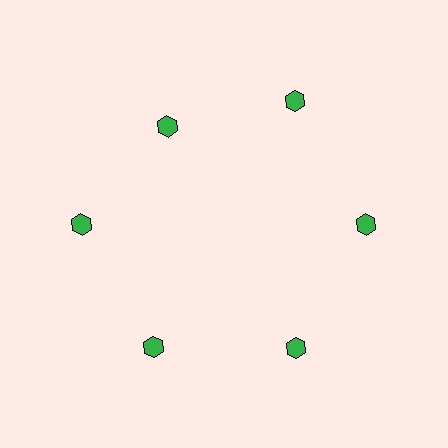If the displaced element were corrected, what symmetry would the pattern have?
It would have 6-fold rotational symmetry — the pattern would map onto itself every 60 degrees.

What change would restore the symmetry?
The symmetry would be restored by moving it outward, back onto the ring so that all 6 hexagons sit at equal angles and equal distance from the center.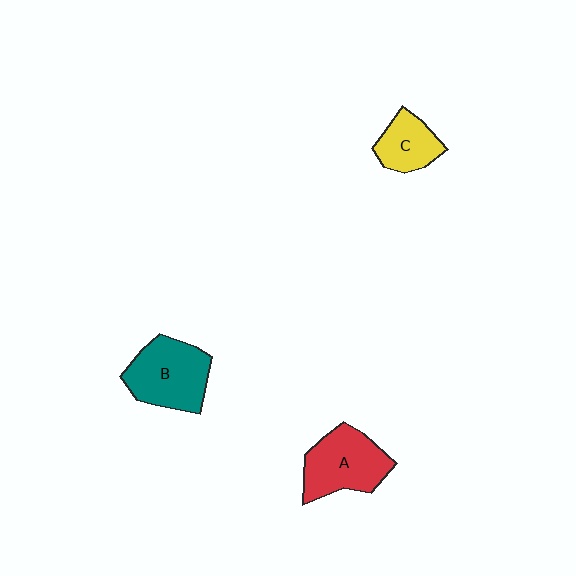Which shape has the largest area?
Shape B (teal).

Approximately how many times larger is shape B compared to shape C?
Approximately 1.7 times.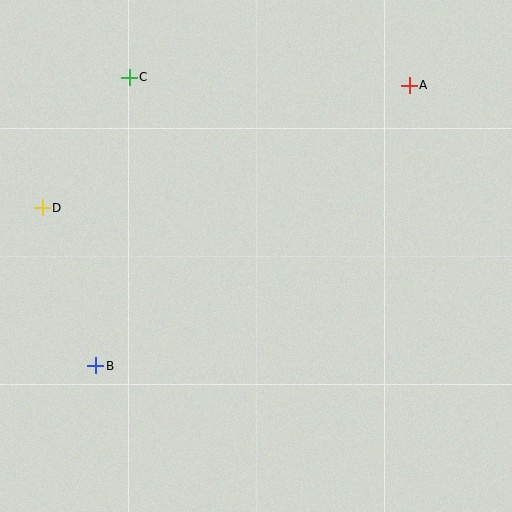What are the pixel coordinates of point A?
Point A is at (409, 85).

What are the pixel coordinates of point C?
Point C is at (129, 77).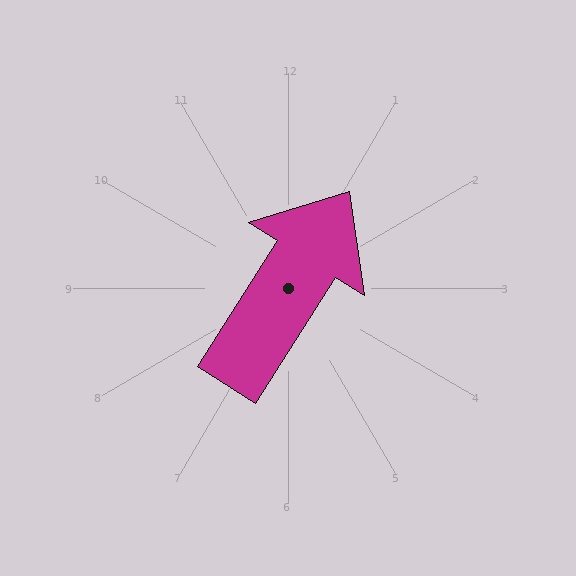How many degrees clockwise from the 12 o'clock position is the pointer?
Approximately 32 degrees.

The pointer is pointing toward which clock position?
Roughly 1 o'clock.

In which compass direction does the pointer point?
Northeast.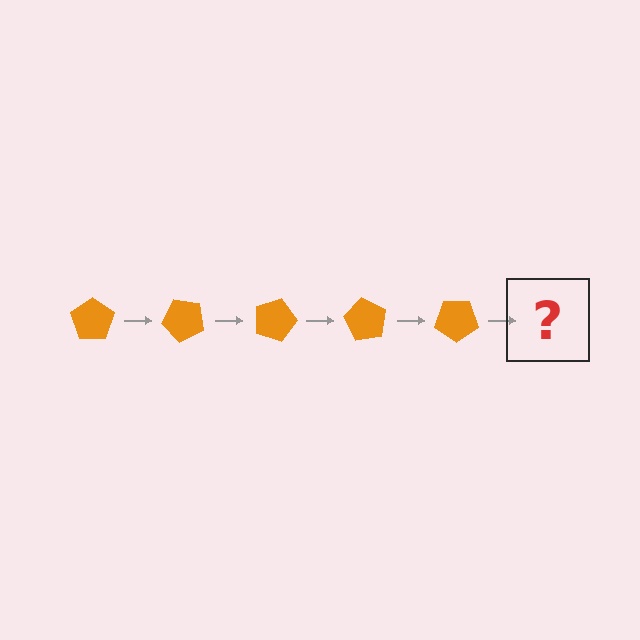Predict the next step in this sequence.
The next step is an orange pentagon rotated 225 degrees.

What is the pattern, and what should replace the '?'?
The pattern is that the pentagon rotates 45 degrees each step. The '?' should be an orange pentagon rotated 225 degrees.